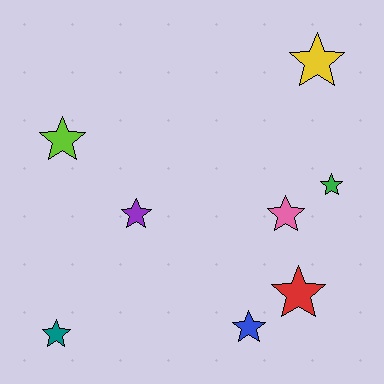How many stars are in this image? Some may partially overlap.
There are 8 stars.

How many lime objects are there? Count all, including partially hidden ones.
There is 1 lime object.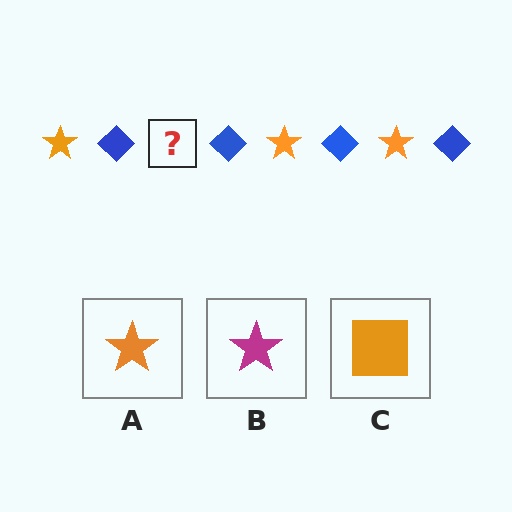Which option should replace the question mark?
Option A.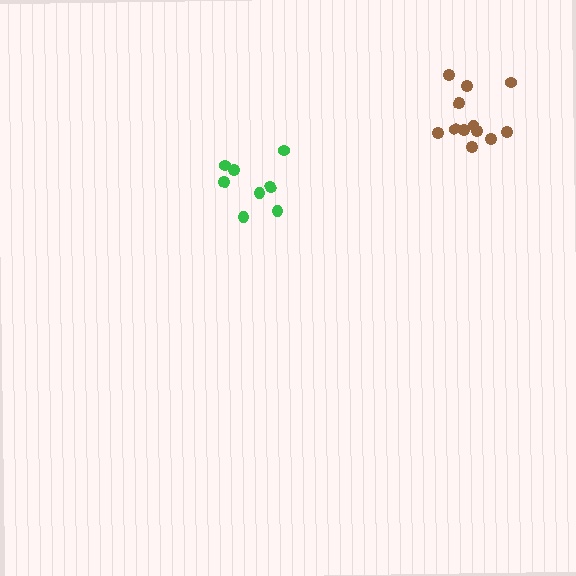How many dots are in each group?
Group 1: 12 dots, Group 2: 8 dots (20 total).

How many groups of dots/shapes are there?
There are 2 groups.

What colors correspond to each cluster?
The clusters are colored: brown, green.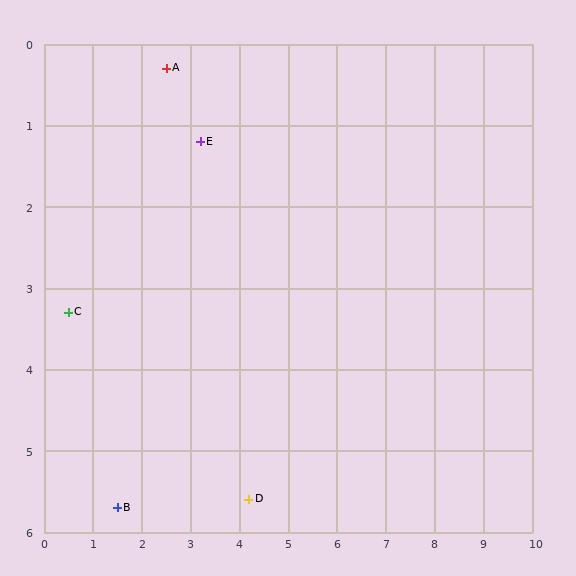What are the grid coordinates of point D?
Point D is at approximately (4.2, 5.6).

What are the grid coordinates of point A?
Point A is at approximately (2.5, 0.3).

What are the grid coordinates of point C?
Point C is at approximately (0.5, 3.3).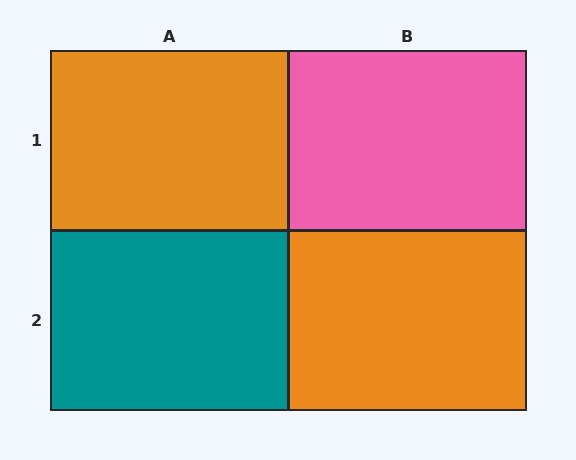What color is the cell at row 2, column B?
Orange.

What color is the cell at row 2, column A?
Teal.